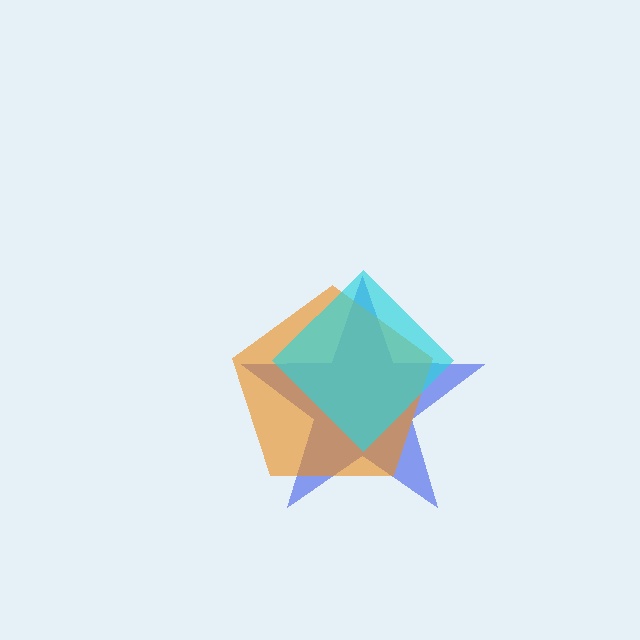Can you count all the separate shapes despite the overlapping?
Yes, there are 3 separate shapes.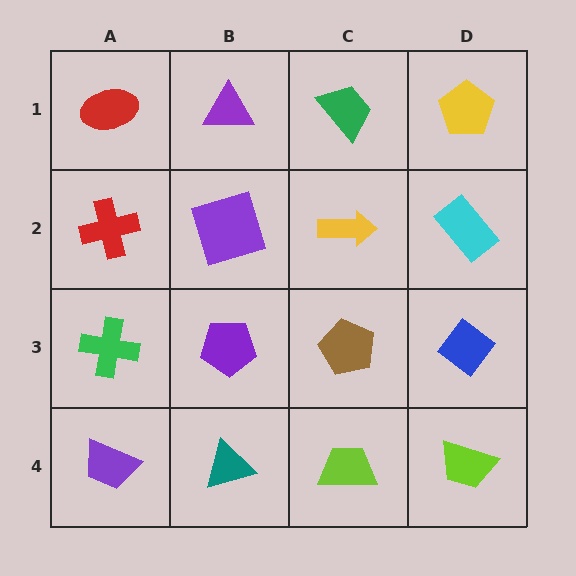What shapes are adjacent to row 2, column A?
A red ellipse (row 1, column A), a green cross (row 3, column A), a purple square (row 2, column B).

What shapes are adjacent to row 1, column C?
A yellow arrow (row 2, column C), a purple triangle (row 1, column B), a yellow pentagon (row 1, column D).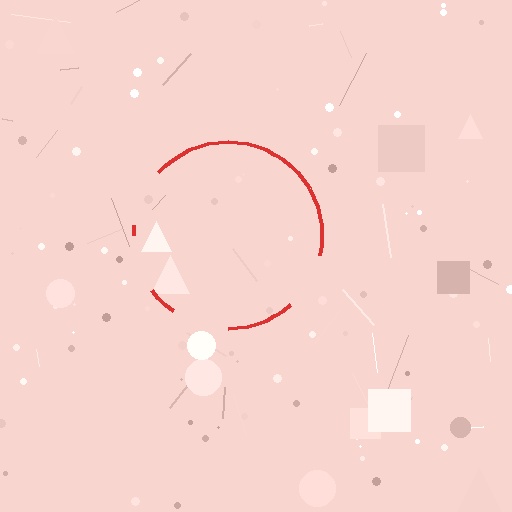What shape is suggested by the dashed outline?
The dashed outline suggests a circle.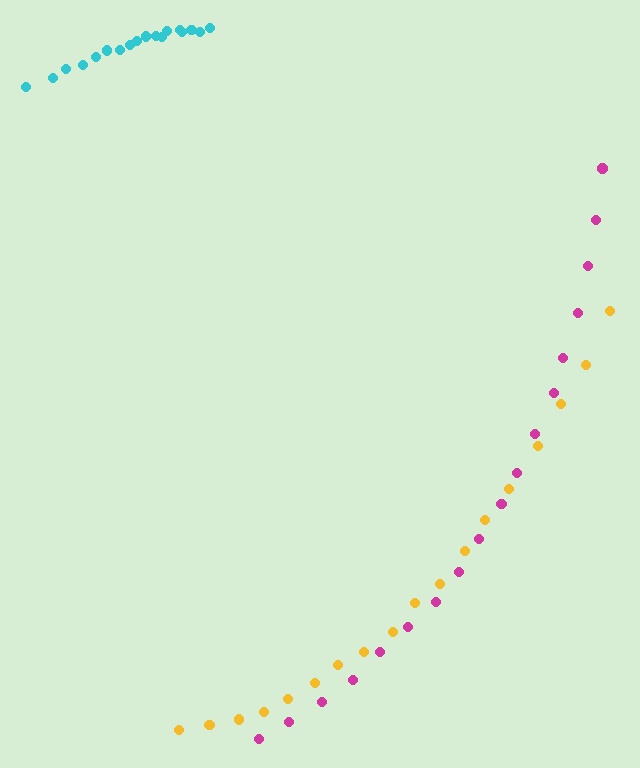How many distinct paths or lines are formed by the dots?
There are 3 distinct paths.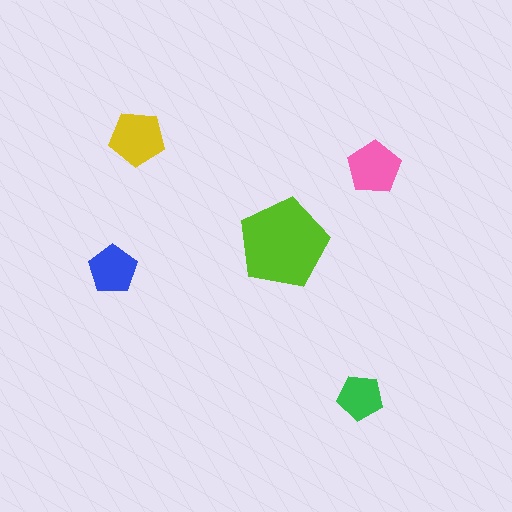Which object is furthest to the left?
The blue pentagon is leftmost.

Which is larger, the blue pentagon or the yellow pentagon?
The yellow one.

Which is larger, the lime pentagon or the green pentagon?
The lime one.